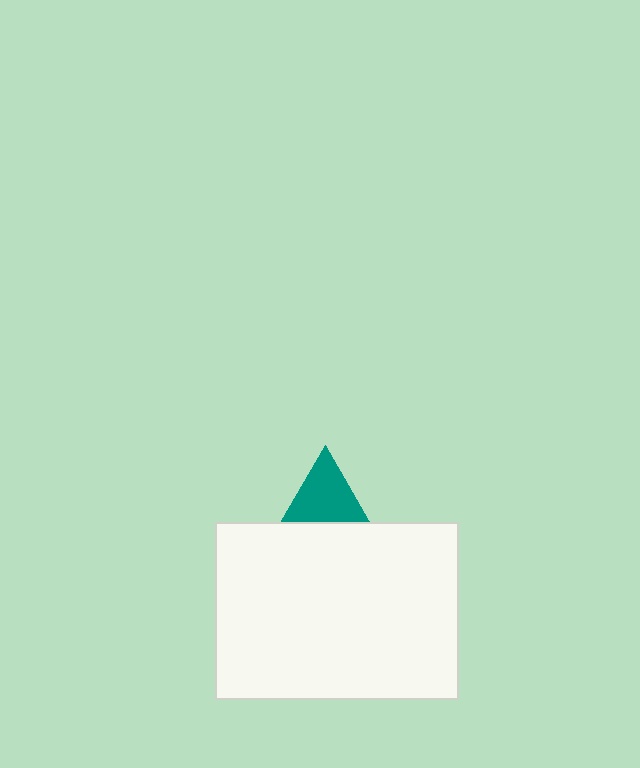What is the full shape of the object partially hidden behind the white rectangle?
The partially hidden object is a teal triangle.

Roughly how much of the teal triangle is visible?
About half of it is visible (roughly 56%).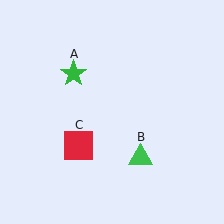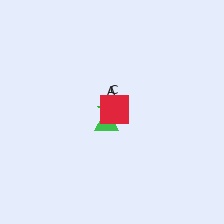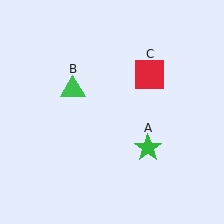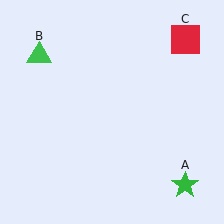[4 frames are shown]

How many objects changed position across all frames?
3 objects changed position: green star (object A), green triangle (object B), red square (object C).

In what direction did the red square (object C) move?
The red square (object C) moved up and to the right.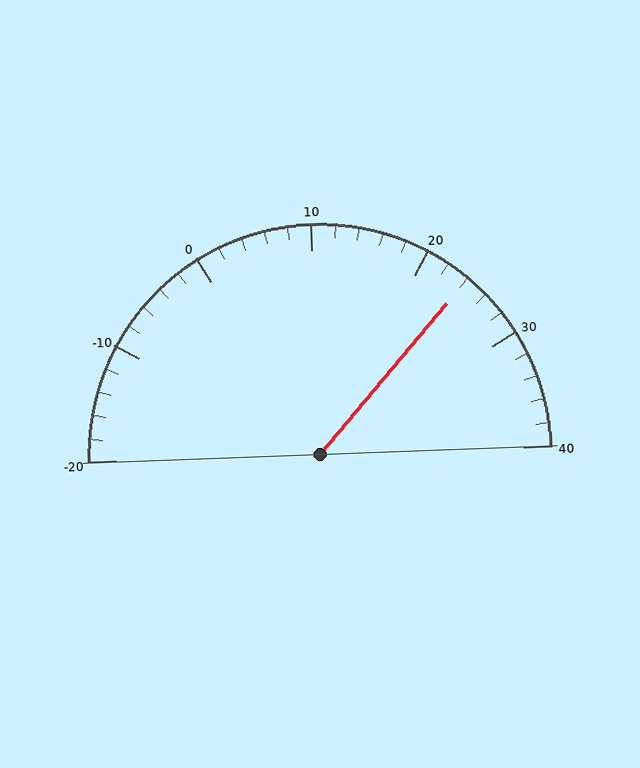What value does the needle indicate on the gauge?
The needle indicates approximately 24.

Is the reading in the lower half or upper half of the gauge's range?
The reading is in the upper half of the range (-20 to 40).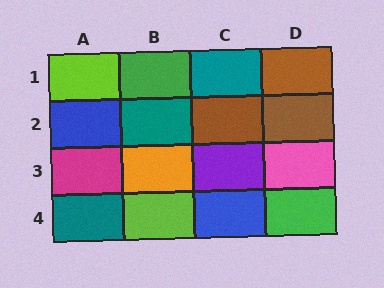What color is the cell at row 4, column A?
Teal.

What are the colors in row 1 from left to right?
Lime, green, teal, brown.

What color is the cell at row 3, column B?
Orange.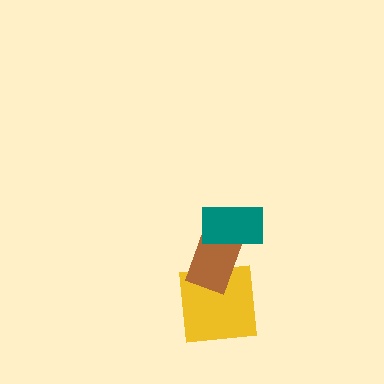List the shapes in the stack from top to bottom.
From top to bottom: the teal rectangle, the brown rectangle, the yellow square.